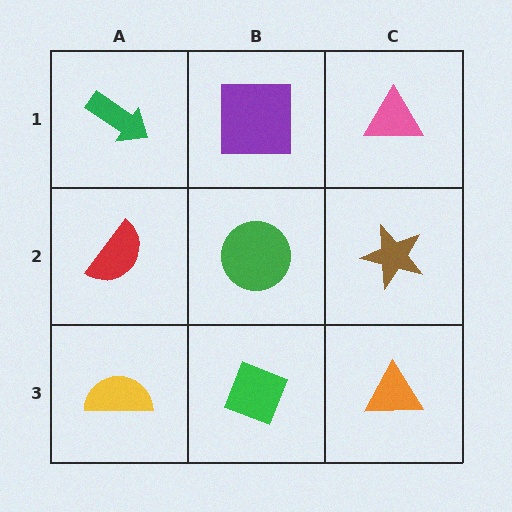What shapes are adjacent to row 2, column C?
A pink triangle (row 1, column C), an orange triangle (row 3, column C), a green circle (row 2, column B).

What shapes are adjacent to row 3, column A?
A red semicircle (row 2, column A), a green diamond (row 3, column B).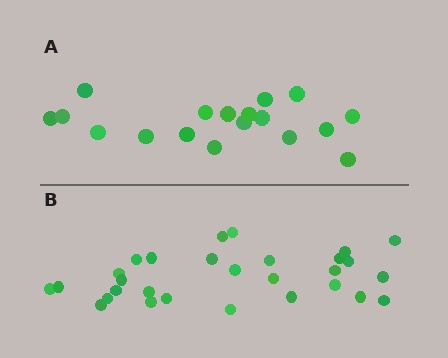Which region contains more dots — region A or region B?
Region B (the bottom region) has more dots.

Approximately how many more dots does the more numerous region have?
Region B has roughly 12 or so more dots than region A.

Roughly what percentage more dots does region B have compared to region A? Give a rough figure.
About 60% more.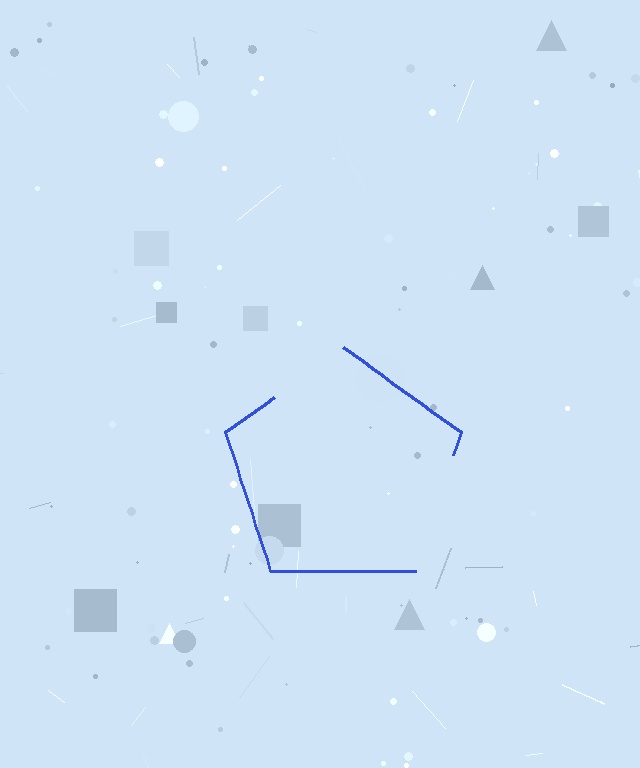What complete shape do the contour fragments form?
The contour fragments form a pentagon.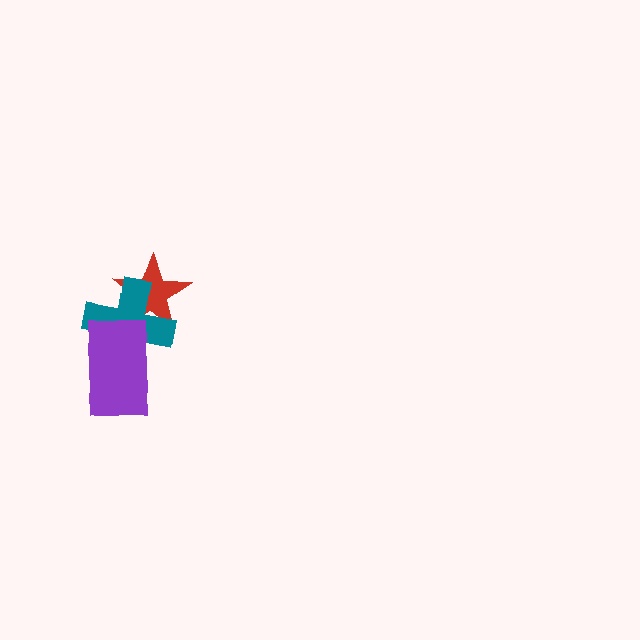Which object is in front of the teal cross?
The purple rectangle is in front of the teal cross.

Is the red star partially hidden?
Yes, it is partially covered by another shape.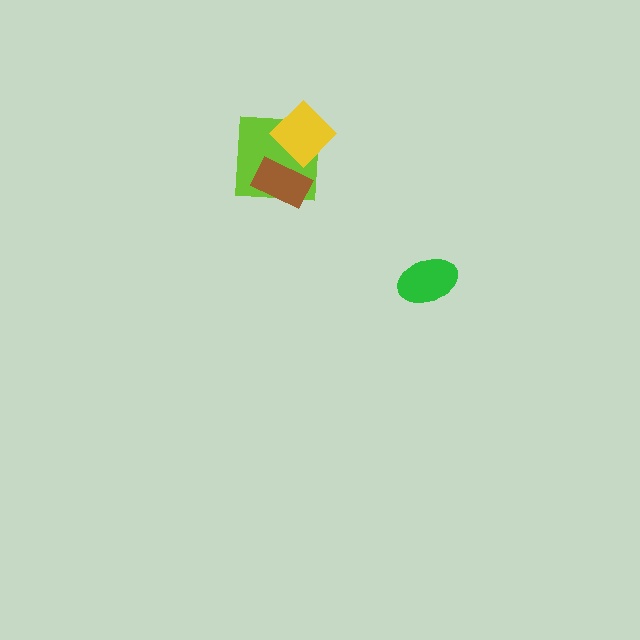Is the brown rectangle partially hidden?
Yes, it is partially covered by another shape.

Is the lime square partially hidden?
Yes, it is partially covered by another shape.